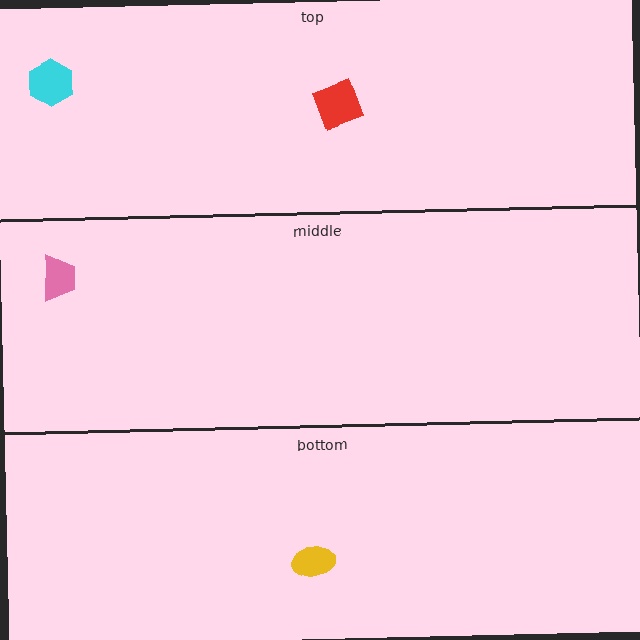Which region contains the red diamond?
The top region.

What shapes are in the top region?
The red diamond, the cyan hexagon.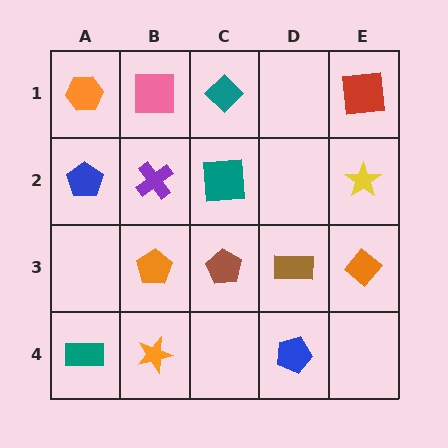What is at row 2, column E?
A yellow star.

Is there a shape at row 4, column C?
No, that cell is empty.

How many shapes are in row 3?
4 shapes.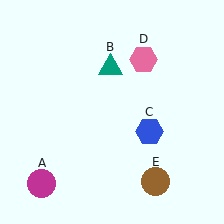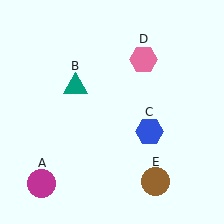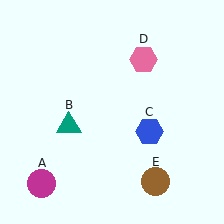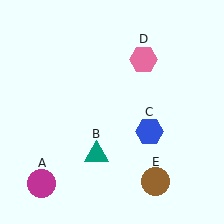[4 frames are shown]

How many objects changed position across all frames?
1 object changed position: teal triangle (object B).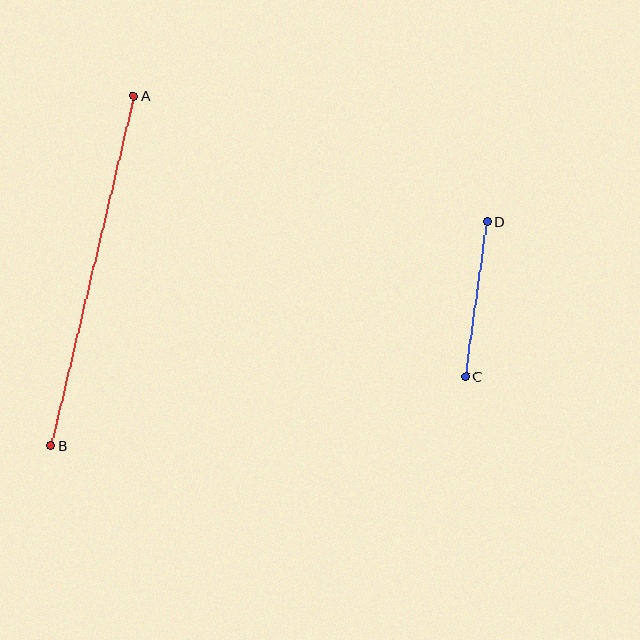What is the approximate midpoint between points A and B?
The midpoint is at approximately (93, 271) pixels.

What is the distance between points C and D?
The distance is approximately 157 pixels.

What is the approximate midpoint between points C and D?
The midpoint is at approximately (476, 299) pixels.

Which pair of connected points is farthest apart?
Points A and B are farthest apart.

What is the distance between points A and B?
The distance is approximately 360 pixels.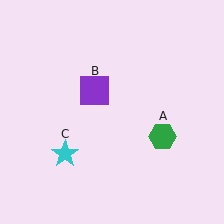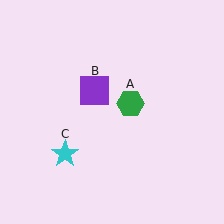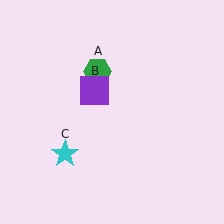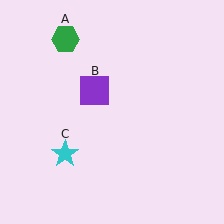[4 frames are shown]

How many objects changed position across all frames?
1 object changed position: green hexagon (object A).